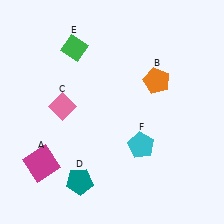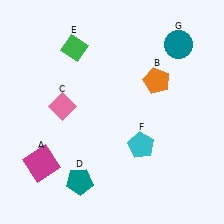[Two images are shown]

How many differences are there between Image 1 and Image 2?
There is 1 difference between the two images.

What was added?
A teal circle (G) was added in Image 2.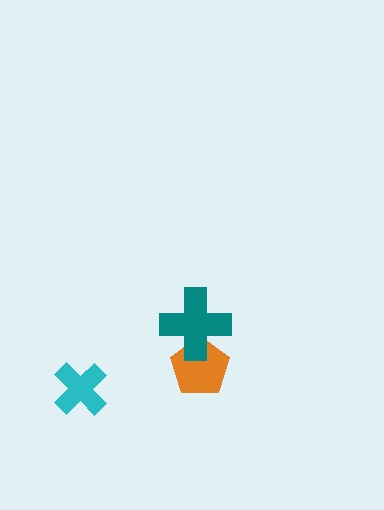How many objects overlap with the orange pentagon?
1 object overlaps with the orange pentagon.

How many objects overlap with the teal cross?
1 object overlaps with the teal cross.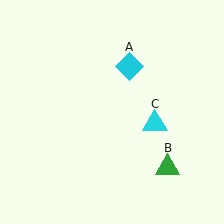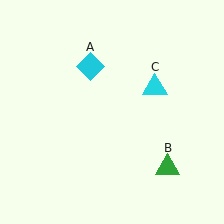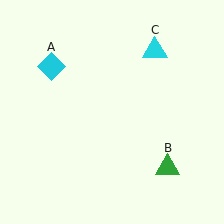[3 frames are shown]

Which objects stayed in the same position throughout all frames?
Green triangle (object B) remained stationary.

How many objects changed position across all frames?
2 objects changed position: cyan diamond (object A), cyan triangle (object C).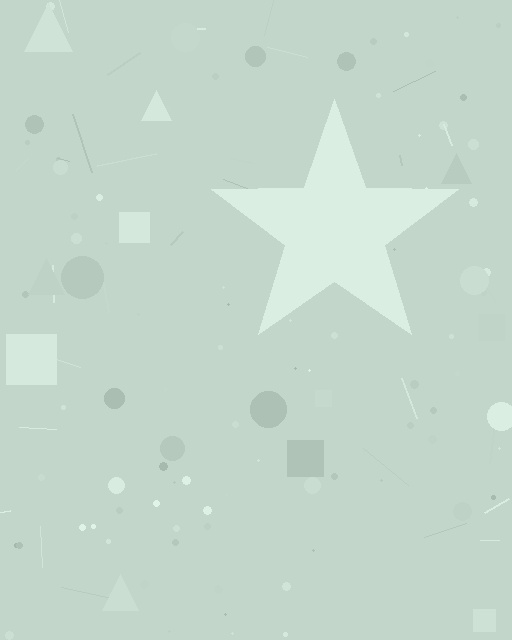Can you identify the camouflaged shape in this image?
The camouflaged shape is a star.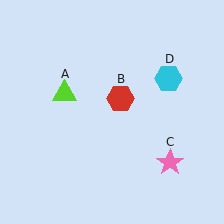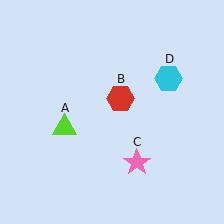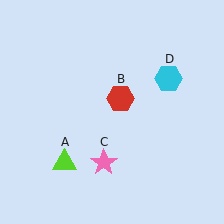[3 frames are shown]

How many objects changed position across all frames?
2 objects changed position: lime triangle (object A), pink star (object C).